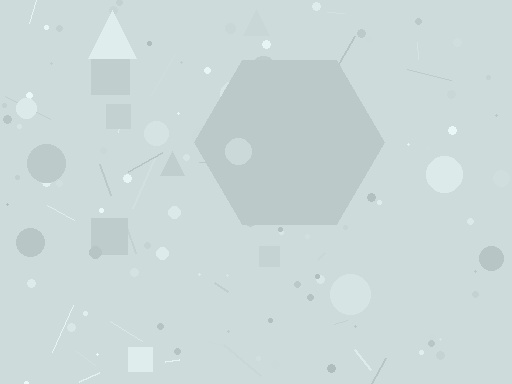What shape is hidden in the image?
A hexagon is hidden in the image.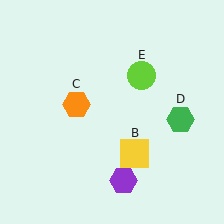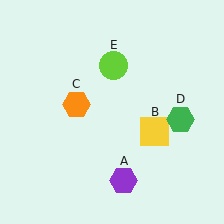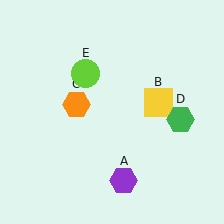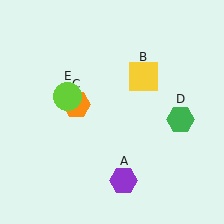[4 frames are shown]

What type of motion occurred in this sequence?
The yellow square (object B), lime circle (object E) rotated counterclockwise around the center of the scene.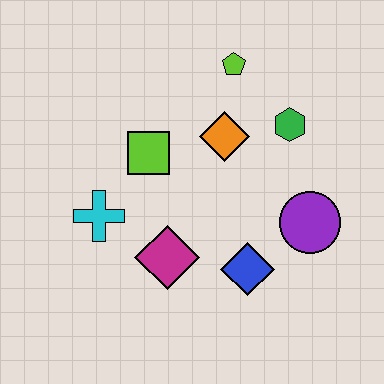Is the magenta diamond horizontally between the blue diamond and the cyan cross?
Yes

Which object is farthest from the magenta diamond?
The lime pentagon is farthest from the magenta diamond.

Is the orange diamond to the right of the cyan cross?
Yes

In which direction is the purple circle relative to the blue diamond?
The purple circle is to the right of the blue diamond.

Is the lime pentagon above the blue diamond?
Yes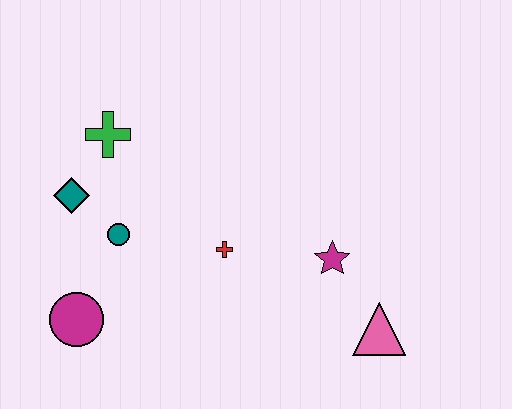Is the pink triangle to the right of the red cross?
Yes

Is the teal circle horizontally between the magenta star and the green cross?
Yes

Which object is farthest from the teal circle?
The pink triangle is farthest from the teal circle.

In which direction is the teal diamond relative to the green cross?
The teal diamond is below the green cross.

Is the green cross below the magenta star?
No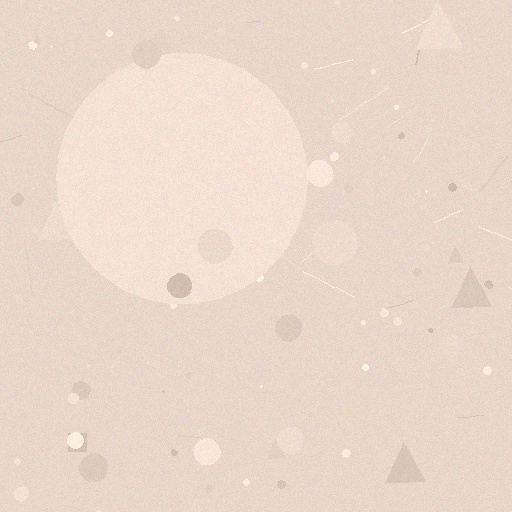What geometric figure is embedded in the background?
A circle is embedded in the background.